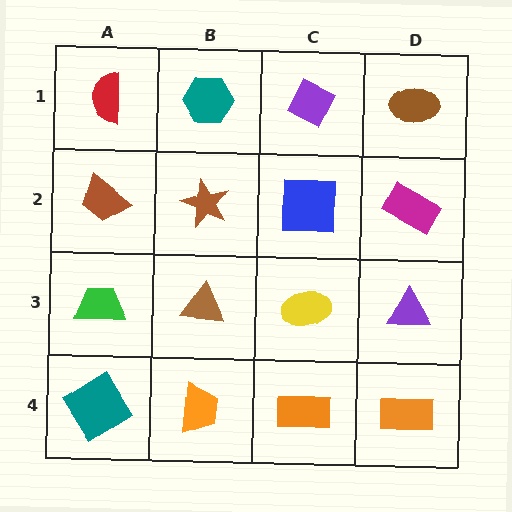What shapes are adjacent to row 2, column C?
A purple diamond (row 1, column C), a yellow ellipse (row 3, column C), a brown star (row 2, column B), a magenta rectangle (row 2, column D).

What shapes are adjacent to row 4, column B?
A brown triangle (row 3, column B), a teal diamond (row 4, column A), an orange rectangle (row 4, column C).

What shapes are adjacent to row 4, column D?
A purple triangle (row 3, column D), an orange rectangle (row 4, column C).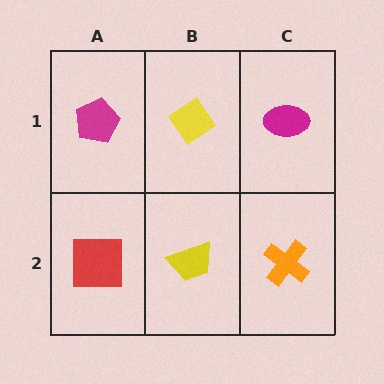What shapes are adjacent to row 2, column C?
A magenta ellipse (row 1, column C), a yellow trapezoid (row 2, column B).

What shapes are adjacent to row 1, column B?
A yellow trapezoid (row 2, column B), a magenta pentagon (row 1, column A), a magenta ellipse (row 1, column C).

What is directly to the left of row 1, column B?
A magenta pentagon.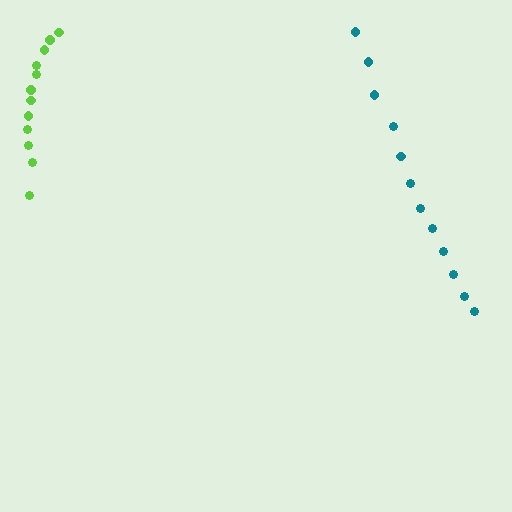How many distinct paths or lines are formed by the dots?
There are 2 distinct paths.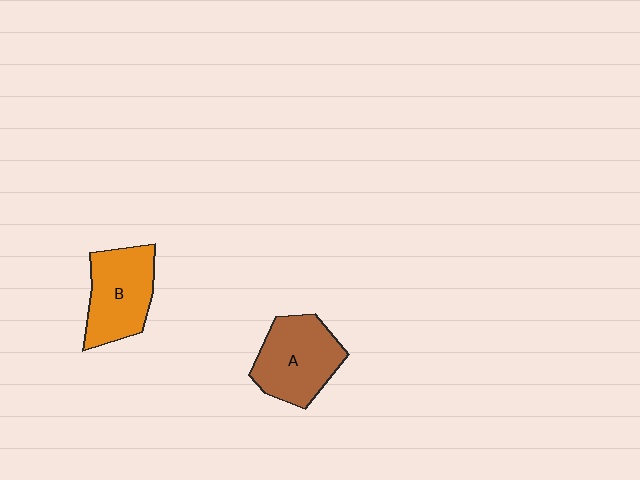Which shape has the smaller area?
Shape B (orange).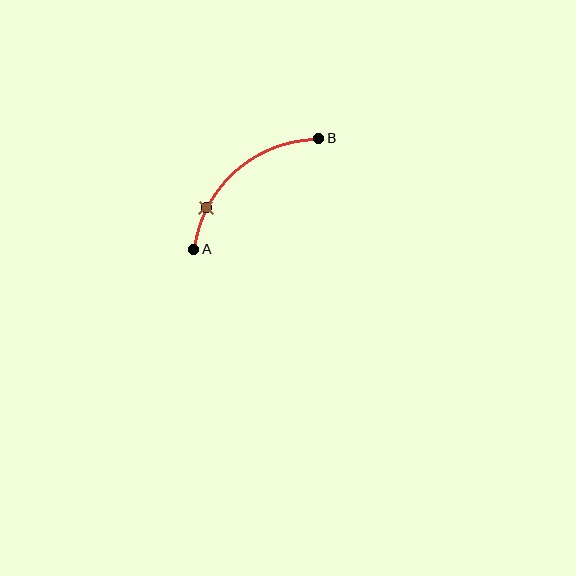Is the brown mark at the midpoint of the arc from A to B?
No. The brown mark lies on the arc but is closer to endpoint A. The arc midpoint would be at the point on the curve equidistant along the arc from both A and B.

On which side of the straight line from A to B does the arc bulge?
The arc bulges above and to the left of the straight line connecting A and B.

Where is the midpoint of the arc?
The arc midpoint is the point on the curve farthest from the straight line joining A and B. It sits above and to the left of that line.